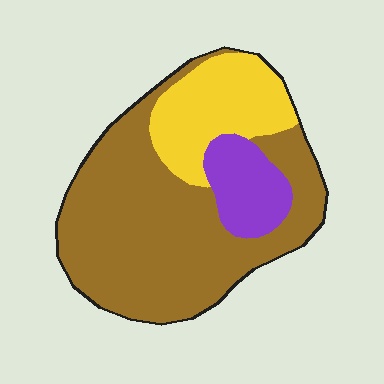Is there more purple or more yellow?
Yellow.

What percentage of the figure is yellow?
Yellow takes up about one fifth (1/5) of the figure.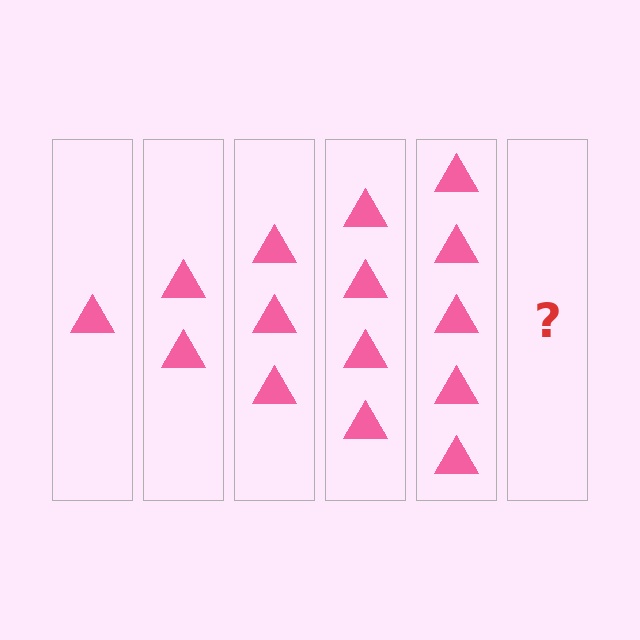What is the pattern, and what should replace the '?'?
The pattern is that each step adds one more triangle. The '?' should be 6 triangles.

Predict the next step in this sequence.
The next step is 6 triangles.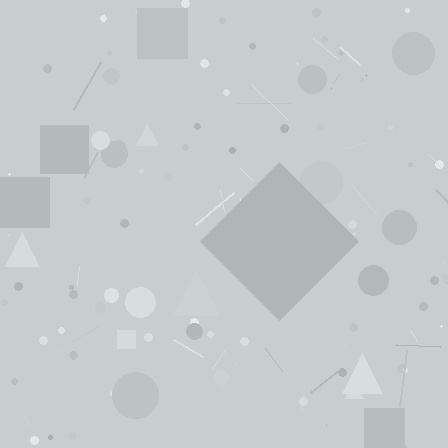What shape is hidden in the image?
A diamond is hidden in the image.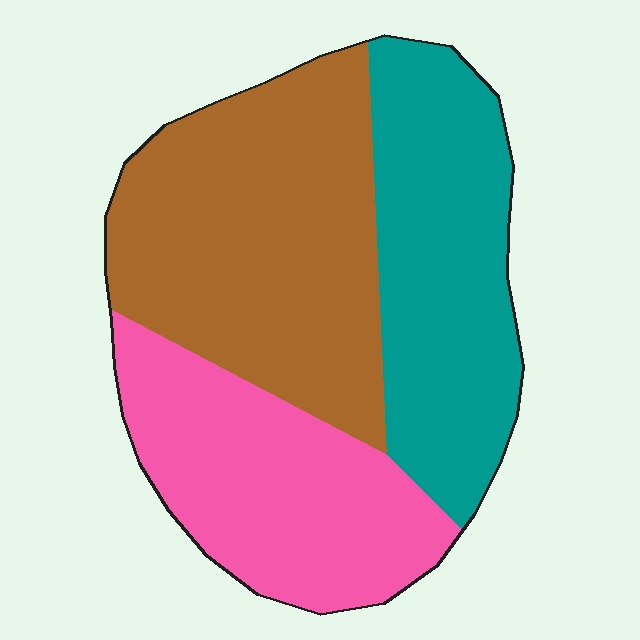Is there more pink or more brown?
Brown.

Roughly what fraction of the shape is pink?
Pink covers roughly 30% of the shape.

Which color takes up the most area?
Brown, at roughly 40%.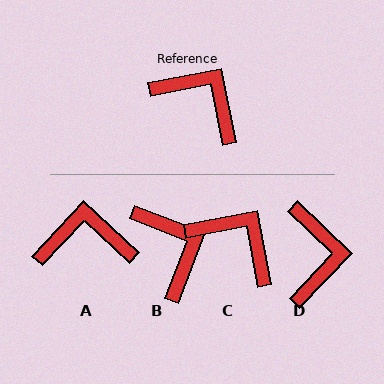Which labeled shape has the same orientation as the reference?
C.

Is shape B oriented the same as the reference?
No, it is off by about 32 degrees.